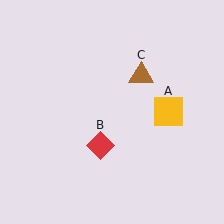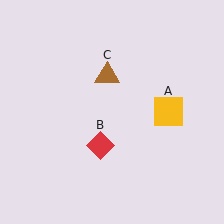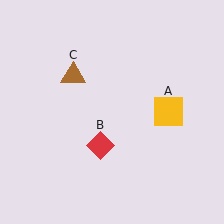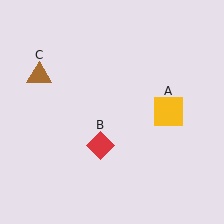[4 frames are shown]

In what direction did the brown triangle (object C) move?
The brown triangle (object C) moved left.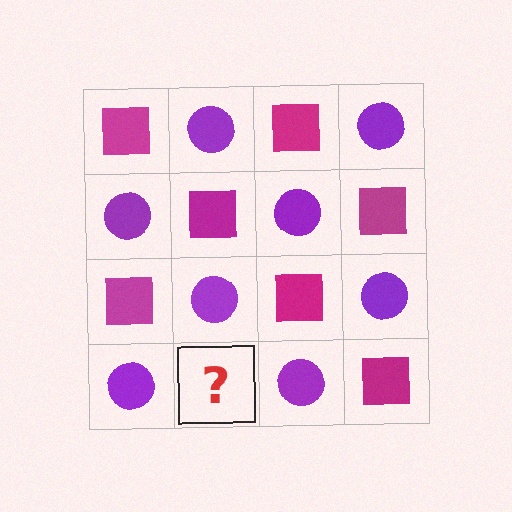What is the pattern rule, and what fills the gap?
The rule is that it alternates magenta square and purple circle in a checkerboard pattern. The gap should be filled with a magenta square.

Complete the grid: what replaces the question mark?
The question mark should be replaced with a magenta square.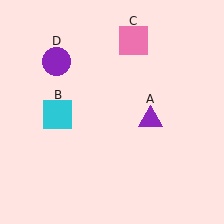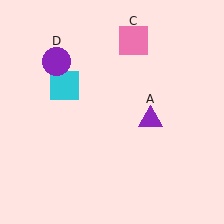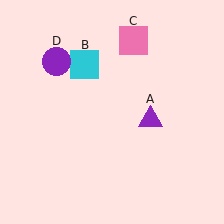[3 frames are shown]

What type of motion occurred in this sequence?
The cyan square (object B) rotated clockwise around the center of the scene.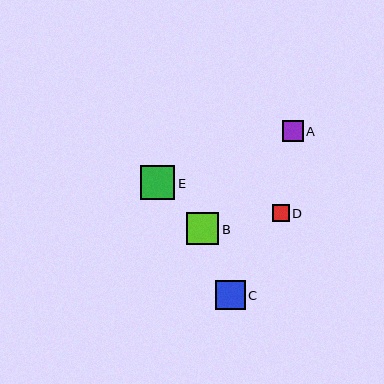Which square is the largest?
Square E is the largest with a size of approximately 34 pixels.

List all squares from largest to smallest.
From largest to smallest: E, B, C, A, D.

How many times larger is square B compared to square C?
Square B is approximately 1.1 times the size of square C.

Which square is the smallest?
Square D is the smallest with a size of approximately 17 pixels.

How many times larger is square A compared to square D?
Square A is approximately 1.3 times the size of square D.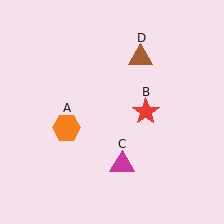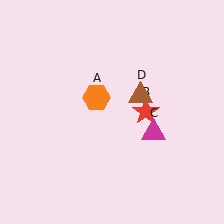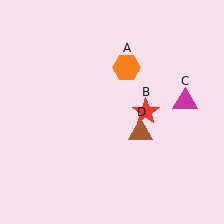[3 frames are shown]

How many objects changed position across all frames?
3 objects changed position: orange hexagon (object A), magenta triangle (object C), brown triangle (object D).